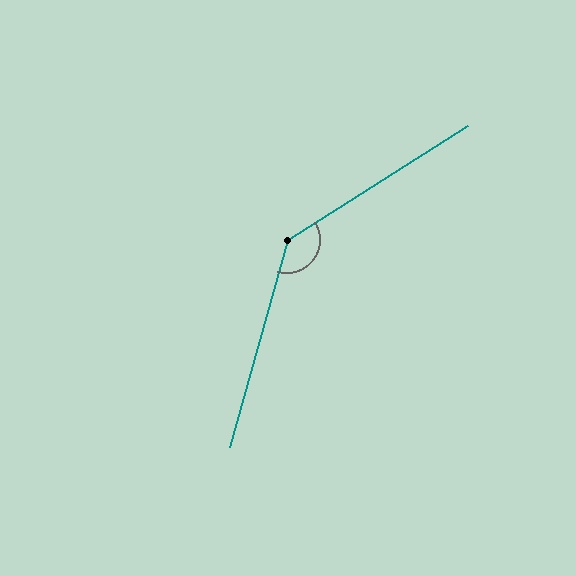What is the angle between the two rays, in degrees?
Approximately 138 degrees.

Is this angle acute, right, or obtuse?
It is obtuse.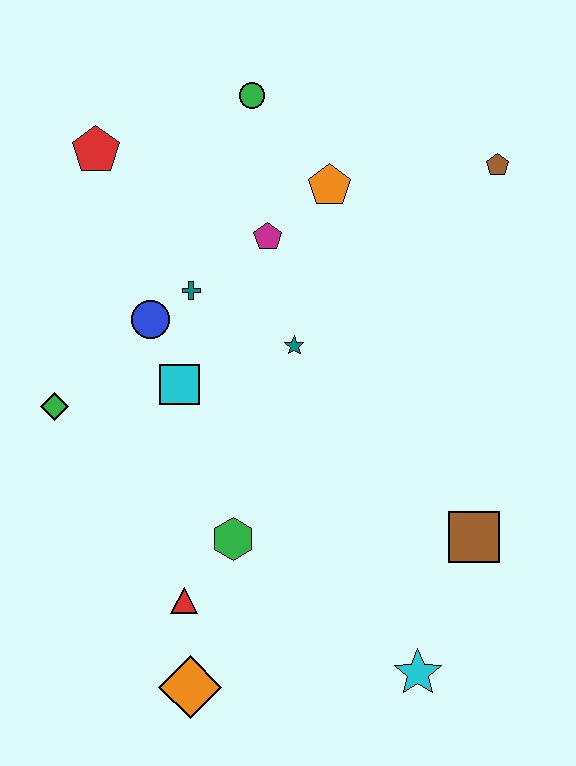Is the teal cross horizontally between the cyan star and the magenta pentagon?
No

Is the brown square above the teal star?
No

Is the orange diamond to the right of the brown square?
No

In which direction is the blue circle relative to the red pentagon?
The blue circle is below the red pentagon.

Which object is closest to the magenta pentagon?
The orange pentagon is closest to the magenta pentagon.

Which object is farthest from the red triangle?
The brown pentagon is farthest from the red triangle.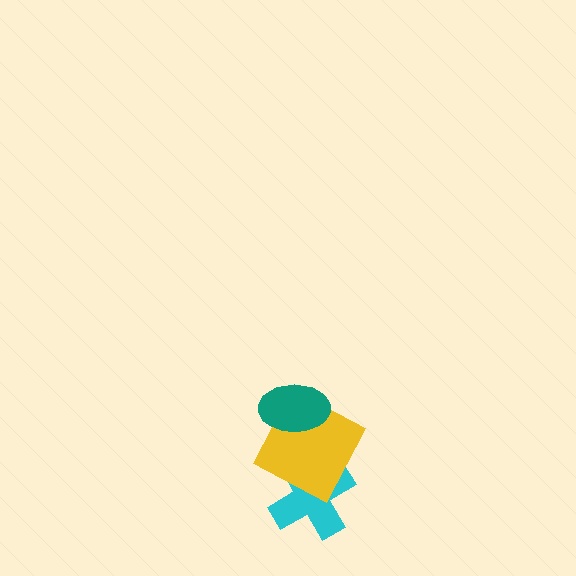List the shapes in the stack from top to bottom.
From top to bottom: the teal ellipse, the yellow square, the cyan cross.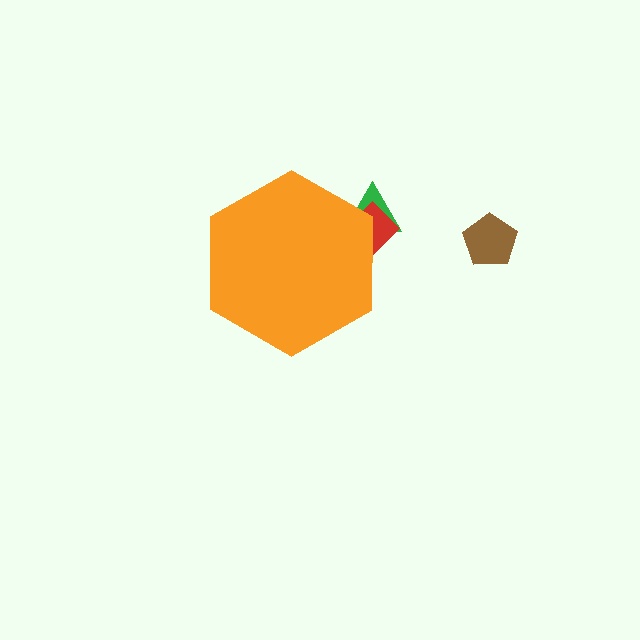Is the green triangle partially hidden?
Yes, the green triangle is partially hidden behind the orange hexagon.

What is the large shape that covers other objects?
An orange hexagon.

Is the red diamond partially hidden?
Yes, the red diamond is partially hidden behind the orange hexagon.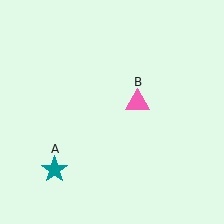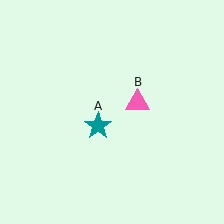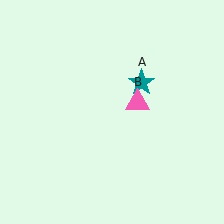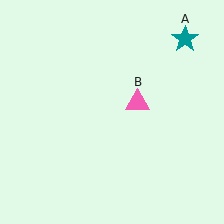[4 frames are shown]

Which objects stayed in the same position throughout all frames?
Pink triangle (object B) remained stationary.